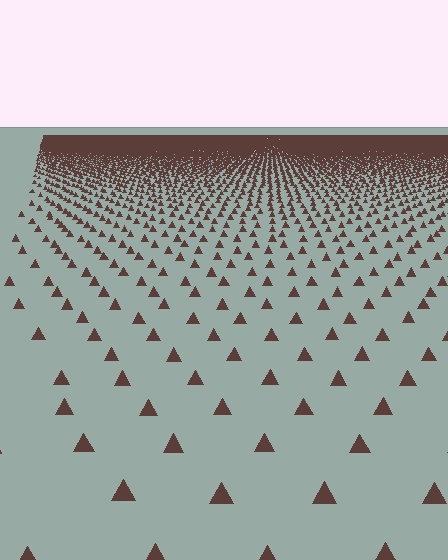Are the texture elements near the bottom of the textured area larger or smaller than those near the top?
Larger. Near the bottom, elements are closer to the viewer and appear at a bigger on-screen size.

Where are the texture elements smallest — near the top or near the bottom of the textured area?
Near the top.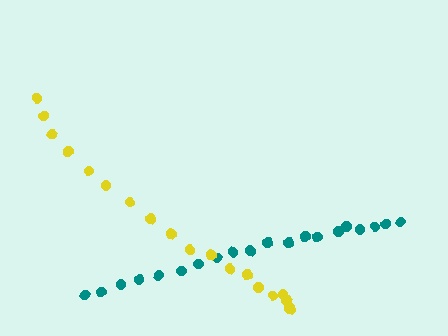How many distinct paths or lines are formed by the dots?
There are 2 distinct paths.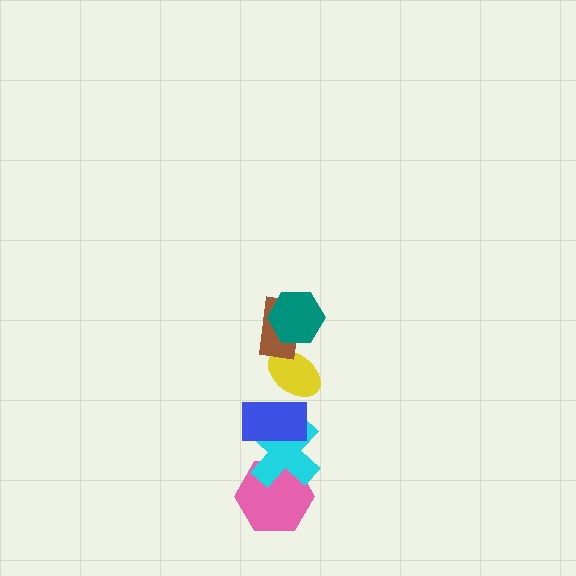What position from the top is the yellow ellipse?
The yellow ellipse is 3rd from the top.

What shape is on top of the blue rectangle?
The yellow ellipse is on top of the blue rectangle.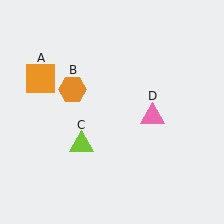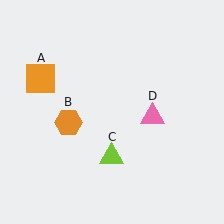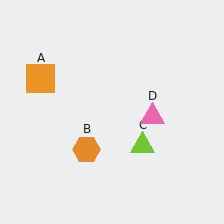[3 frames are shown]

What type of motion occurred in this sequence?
The orange hexagon (object B), lime triangle (object C) rotated counterclockwise around the center of the scene.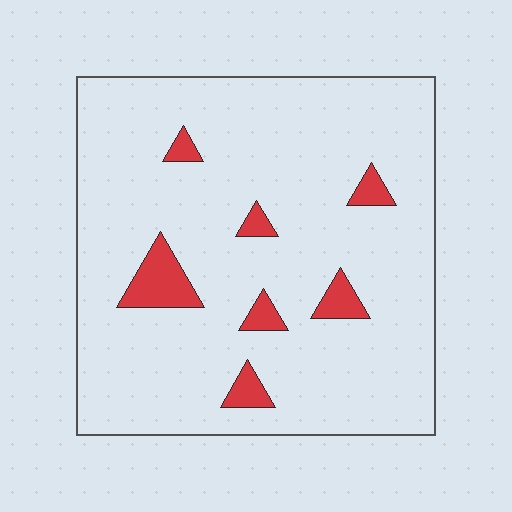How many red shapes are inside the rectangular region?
7.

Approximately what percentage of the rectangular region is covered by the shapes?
Approximately 10%.